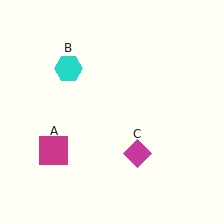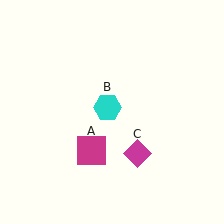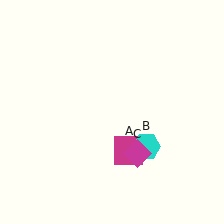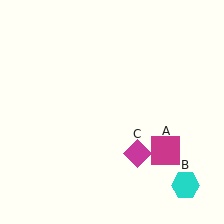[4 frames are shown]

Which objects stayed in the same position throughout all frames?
Magenta diamond (object C) remained stationary.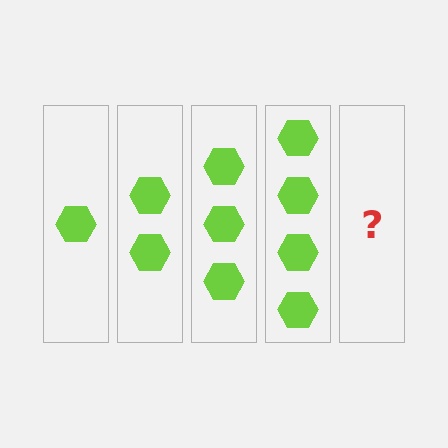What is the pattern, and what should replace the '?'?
The pattern is that each step adds one more hexagon. The '?' should be 5 hexagons.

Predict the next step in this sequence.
The next step is 5 hexagons.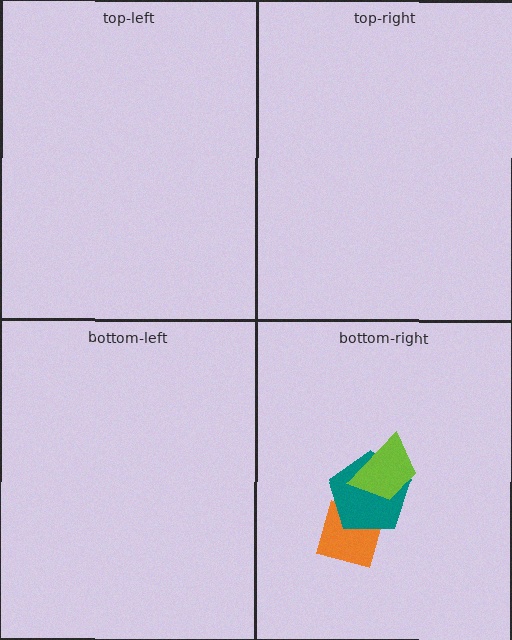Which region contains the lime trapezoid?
The bottom-right region.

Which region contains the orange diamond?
The bottom-right region.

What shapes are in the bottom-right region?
The orange diamond, the teal pentagon, the lime trapezoid.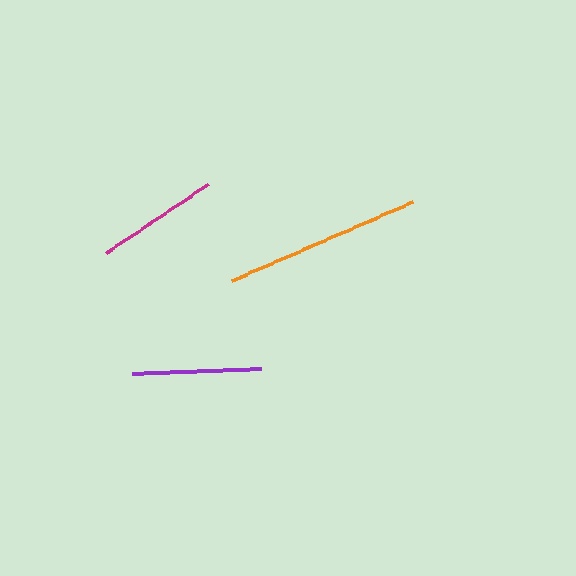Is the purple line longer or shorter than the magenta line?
The purple line is longer than the magenta line.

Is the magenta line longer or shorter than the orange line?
The orange line is longer than the magenta line.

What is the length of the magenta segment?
The magenta segment is approximately 123 pixels long.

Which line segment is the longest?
The orange line is the longest at approximately 198 pixels.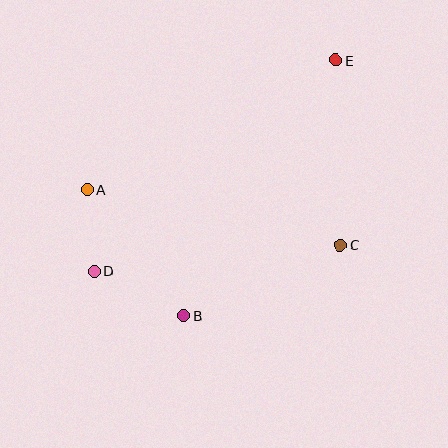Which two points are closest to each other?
Points A and D are closest to each other.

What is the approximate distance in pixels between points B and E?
The distance between B and E is approximately 298 pixels.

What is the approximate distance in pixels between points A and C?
The distance between A and C is approximately 259 pixels.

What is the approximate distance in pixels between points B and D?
The distance between B and D is approximately 100 pixels.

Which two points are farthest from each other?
Points D and E are farthest from each other.